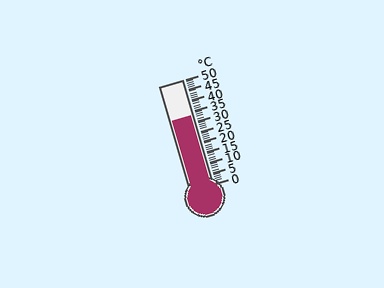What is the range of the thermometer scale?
The thermometer scale ranges from 0°C to 50°C.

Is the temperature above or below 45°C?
The temperature is below 45°C.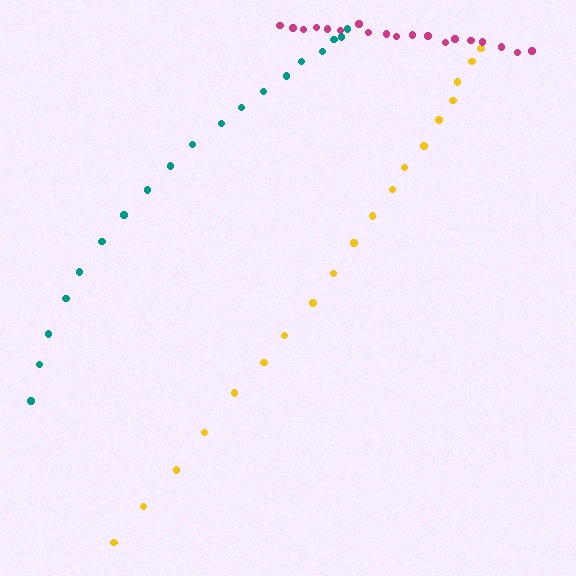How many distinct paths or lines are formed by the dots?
There are 3 distinct paths.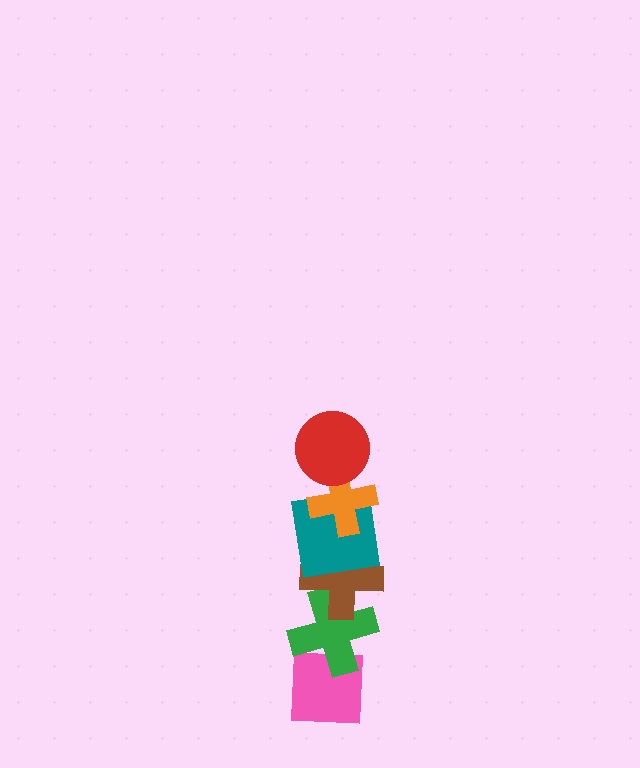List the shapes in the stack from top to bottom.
From top to bottom: the red circle, the orange cross, the teal square, the brown cross, the green cross, the pink square.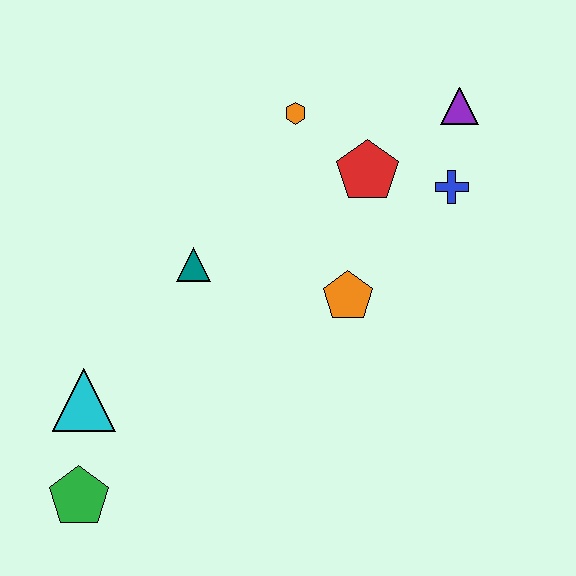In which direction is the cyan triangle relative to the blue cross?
The cyan triangle is to the left of the blue cross.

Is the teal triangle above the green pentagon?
Yes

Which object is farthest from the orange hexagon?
The green pentagon is farthest from the orange hexagon.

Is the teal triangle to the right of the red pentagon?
No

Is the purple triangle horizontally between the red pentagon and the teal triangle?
No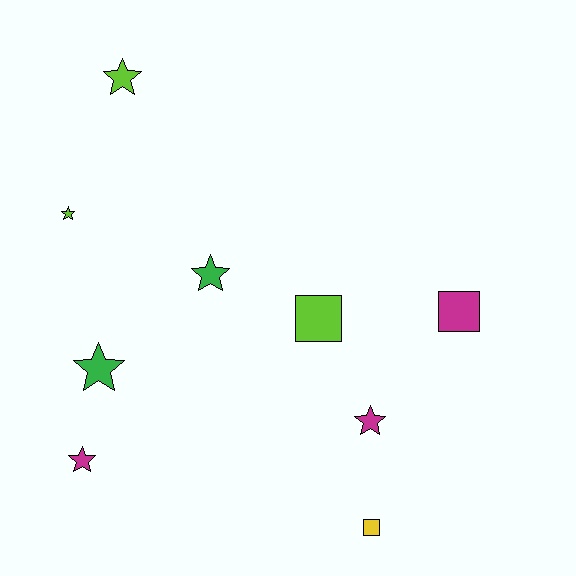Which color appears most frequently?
Lime, with 3 objects.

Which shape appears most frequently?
Star, with 6 objects.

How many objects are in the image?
There are 9 objects.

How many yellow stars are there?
There are no yellow stars.